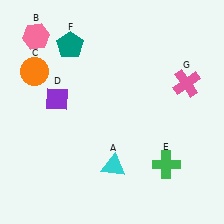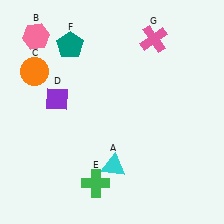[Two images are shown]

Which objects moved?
The objects that moved are: the green cross (E), the pink cross (G).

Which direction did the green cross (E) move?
The green cross (E) moved left.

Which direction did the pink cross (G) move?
The pink cross (G) moved up.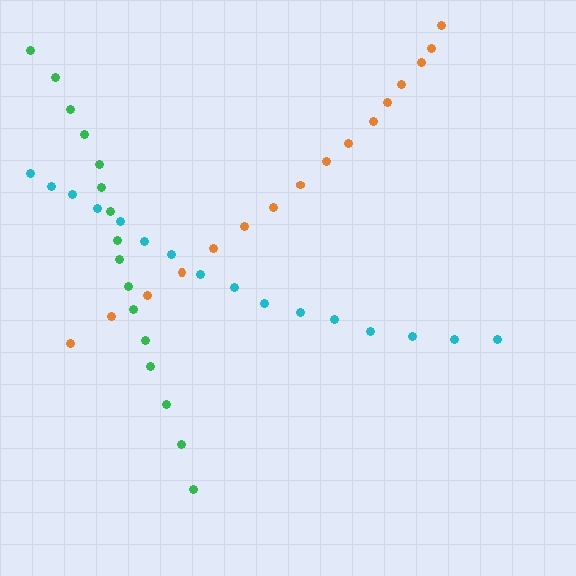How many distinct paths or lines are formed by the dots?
There are 3 distinct paths.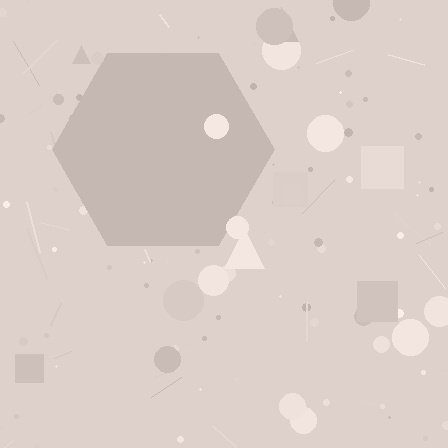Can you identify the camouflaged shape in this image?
The camouflaged shape is a hexagon.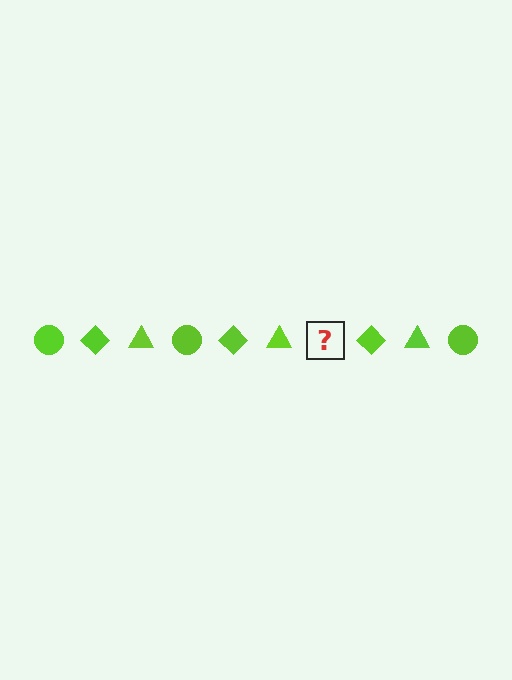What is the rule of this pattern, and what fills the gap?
The rule is that the pattern cycles through circle, diamond, triangle shapes in lime. The gap should be filled with a lime circle.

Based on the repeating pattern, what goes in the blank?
The blank should be a lime circle.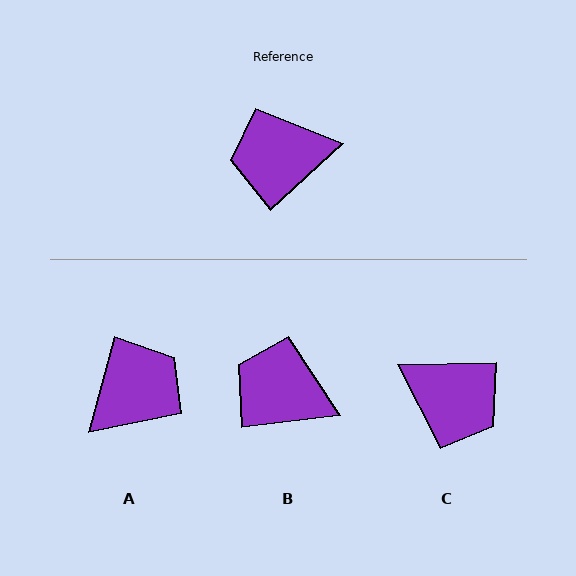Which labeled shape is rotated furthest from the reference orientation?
A, about 147 degrees away.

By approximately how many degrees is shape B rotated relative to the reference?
Approximately 35 degrees clockwise.